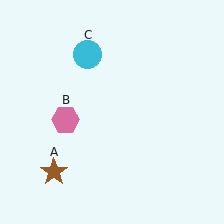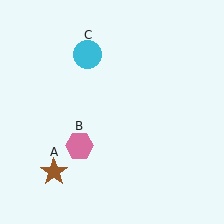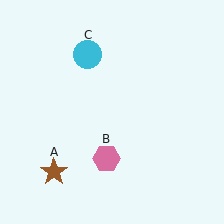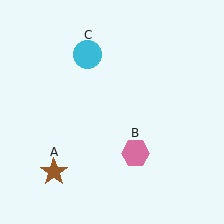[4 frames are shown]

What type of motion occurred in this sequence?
The pink hexagon (object B) rotated counterclockwise around the center of the scene.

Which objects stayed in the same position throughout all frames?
Brown star (object A) and cyan circle (object C) remained stationary.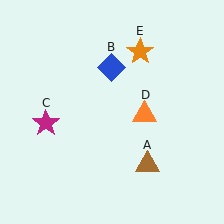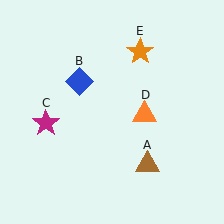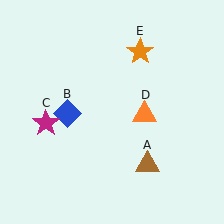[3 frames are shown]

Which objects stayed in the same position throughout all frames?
Brown triangle (object A) and magenta star (object C) and orange triangle (object D) and orange star (object E) remained stationary.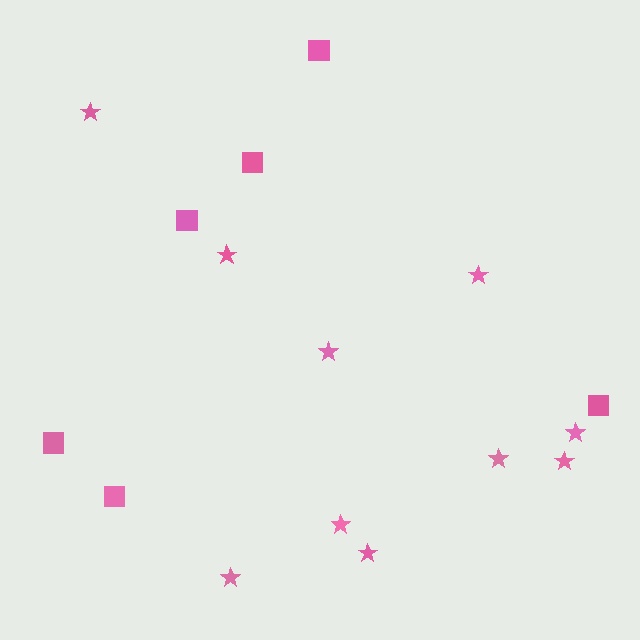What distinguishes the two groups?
There are 2 groups: one group of stars (10) and one group of squares (6).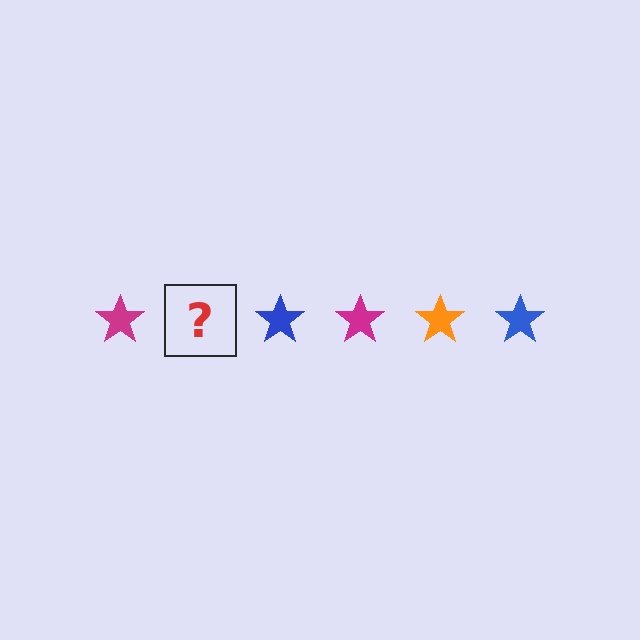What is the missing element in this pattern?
The missing element is an orange star.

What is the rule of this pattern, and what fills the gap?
The rule is that the pattern cycles through magenta, orange, blue stars. The gap should be filled with an orange star.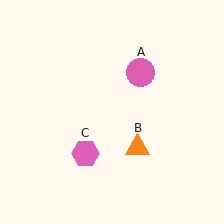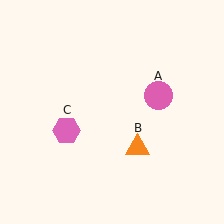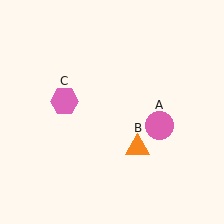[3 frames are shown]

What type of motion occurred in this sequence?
The pink circle (object A), pink hexagon (object C) rotated clockwise around the center of the scene.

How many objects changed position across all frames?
2 objects changed position: pink circle (object A), pink hexagon (object C).